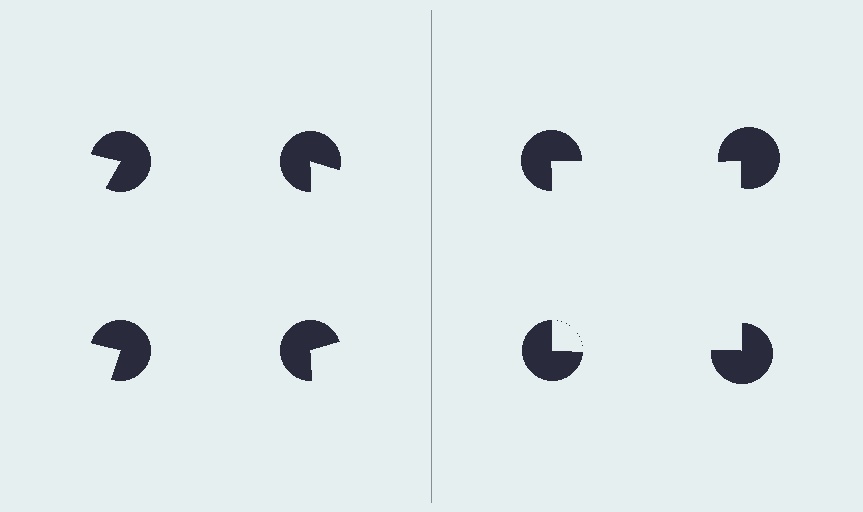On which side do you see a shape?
An illusory square appears on the right side. On the left side the wedge cuts are rotated, so no coherent shape forms.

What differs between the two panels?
The pac-man discs are positioned identically on both sides; only the wedge orientations differ. On the right they align to a square; on the left they are misaligned.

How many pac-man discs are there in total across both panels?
8 — 4 on each side.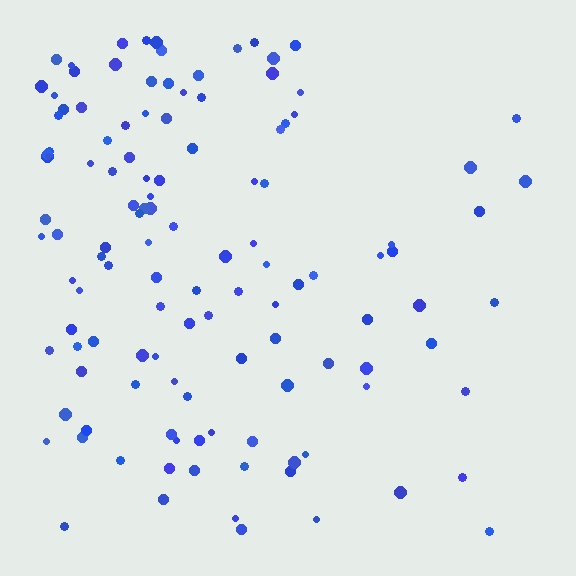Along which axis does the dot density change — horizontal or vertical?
Horizontal.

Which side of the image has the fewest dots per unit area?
The right.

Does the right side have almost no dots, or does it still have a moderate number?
Still a moderate number, just noticeably fewer than the left.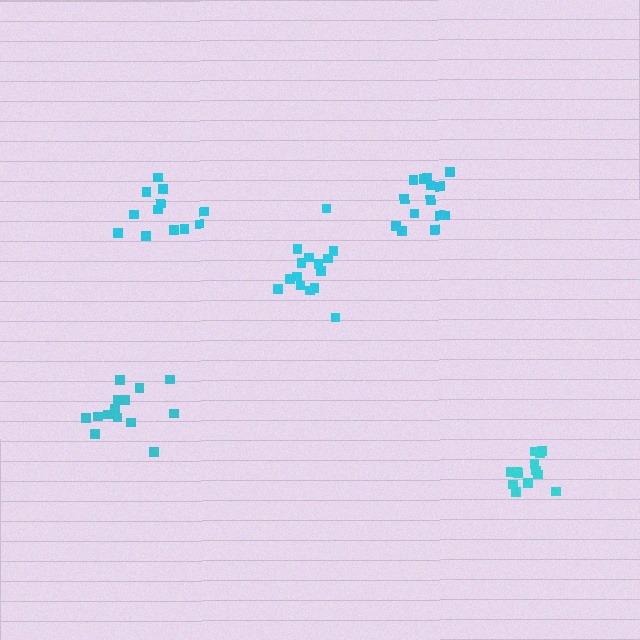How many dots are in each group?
Group 1: 12 dots, Group 2: 14 dots, Group 3: 14 dots, Group 4: 15 dots, Group 5: 13 dots (68 total).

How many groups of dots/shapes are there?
There are 5 groups.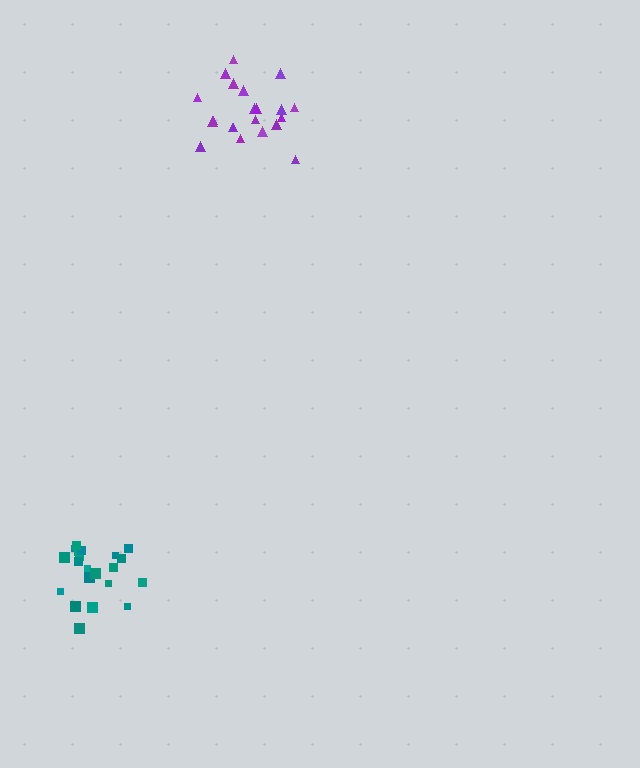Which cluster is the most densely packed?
Teal.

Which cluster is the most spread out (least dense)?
Purple.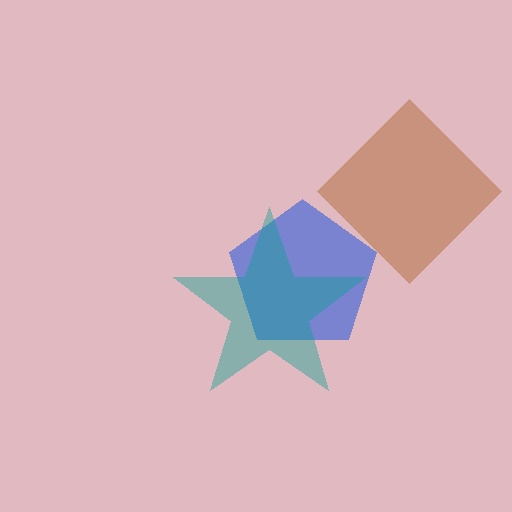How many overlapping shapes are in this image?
There are 3 overlapping shapes in the image.